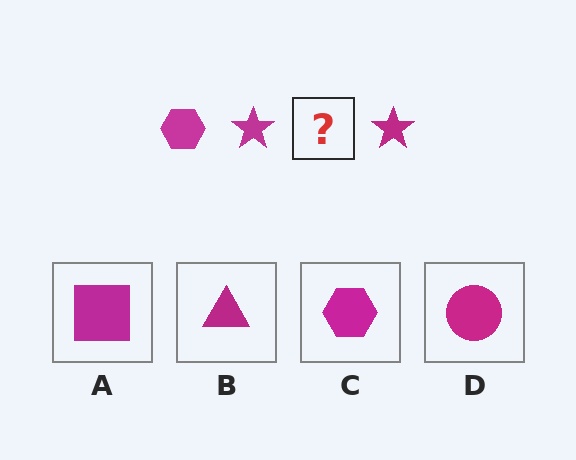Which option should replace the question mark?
Option C.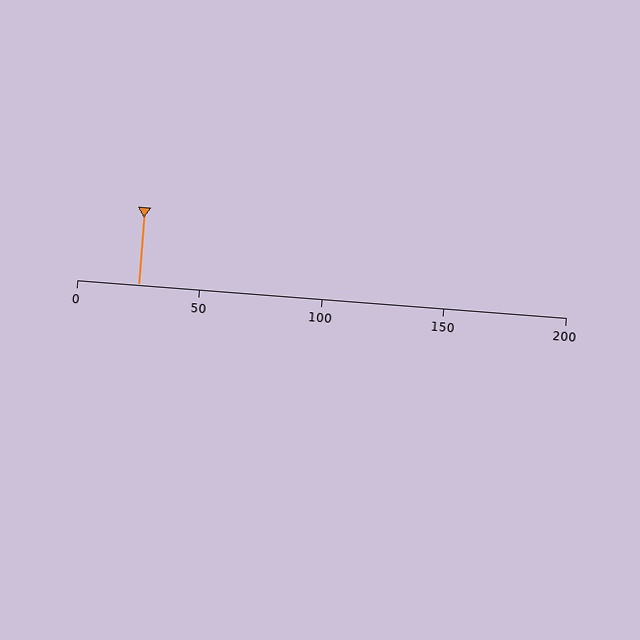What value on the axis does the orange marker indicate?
The marker indicates approximately 25.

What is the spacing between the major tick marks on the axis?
The major ticks are spaced 50 apart.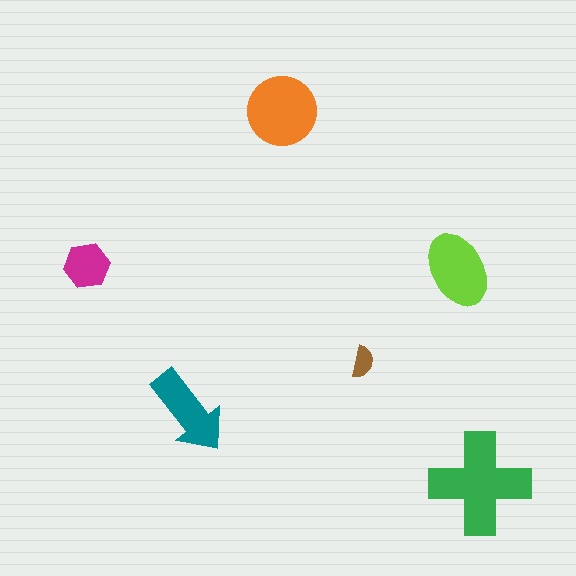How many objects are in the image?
There are 6 objects in the image.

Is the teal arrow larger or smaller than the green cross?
Smaller.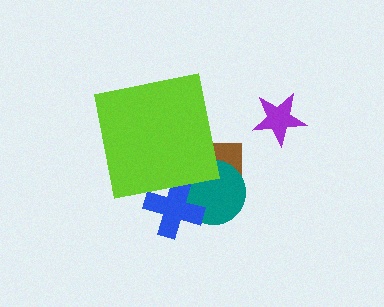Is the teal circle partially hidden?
Yes, the teal circle is partially hidden behind the lime square.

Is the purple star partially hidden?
No, the purple star is fully visible.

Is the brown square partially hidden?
Yes, the brown square is partially hidden behind the lime square.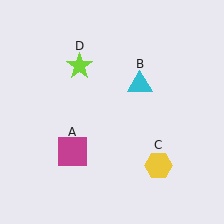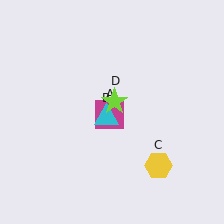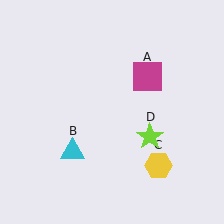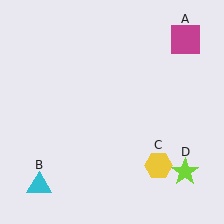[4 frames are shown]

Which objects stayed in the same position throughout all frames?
Yellow hexagon (object C) remained stationary.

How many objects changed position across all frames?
3 objects changed position: magenta square (object A), cyan triangle (object B), lime star (object D).